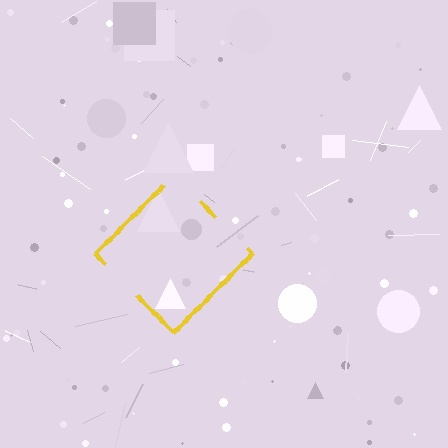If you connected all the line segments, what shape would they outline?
They would outline a diamond.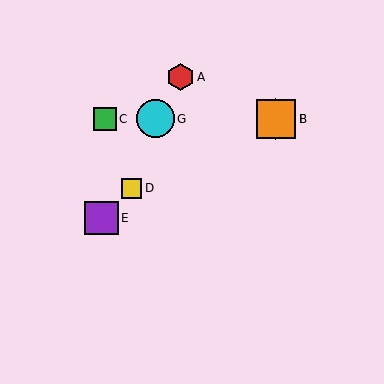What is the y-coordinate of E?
Object E is at y≈218.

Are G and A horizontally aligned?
No, G is at y≈119 and A is at y≈77.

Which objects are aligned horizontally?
Objects B, C, F, G are aligned horizontally.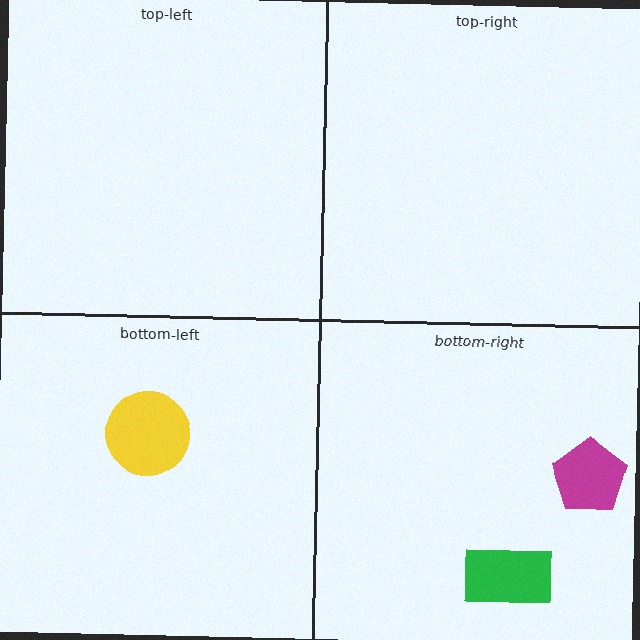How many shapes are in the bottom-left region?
1.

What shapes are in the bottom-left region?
The yellow circle.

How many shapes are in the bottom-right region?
2.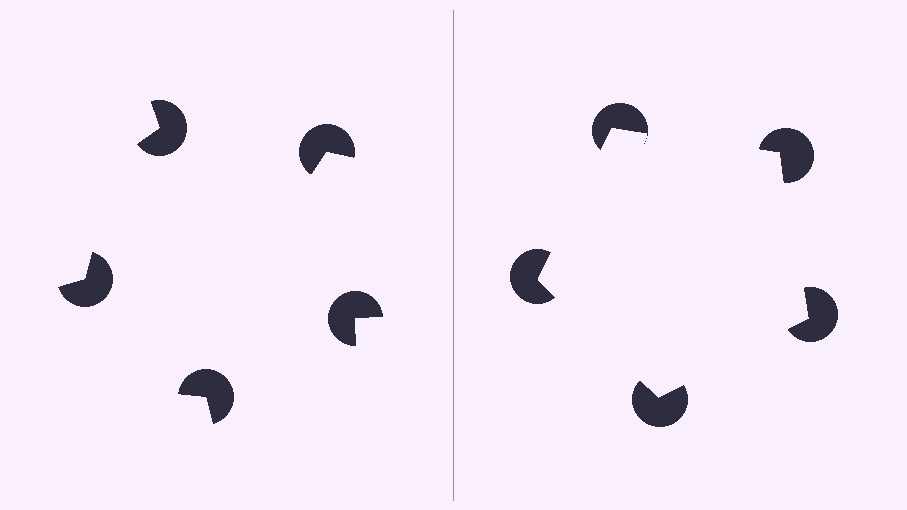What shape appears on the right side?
An illusory pentagon.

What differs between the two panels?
The pac-man discs are positioned identically on both sides; only the wedge orientations differ. On the right they align to a pentagon; on the left they are misaligned.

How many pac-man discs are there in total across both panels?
10 — 5 on each side.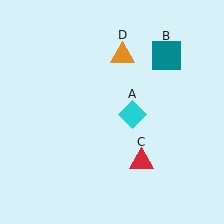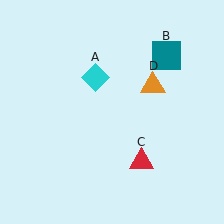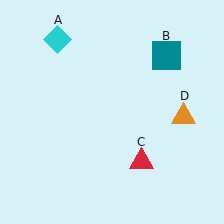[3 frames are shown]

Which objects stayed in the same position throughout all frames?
Teal square (object B) and red triangle (object C) remained stationary.